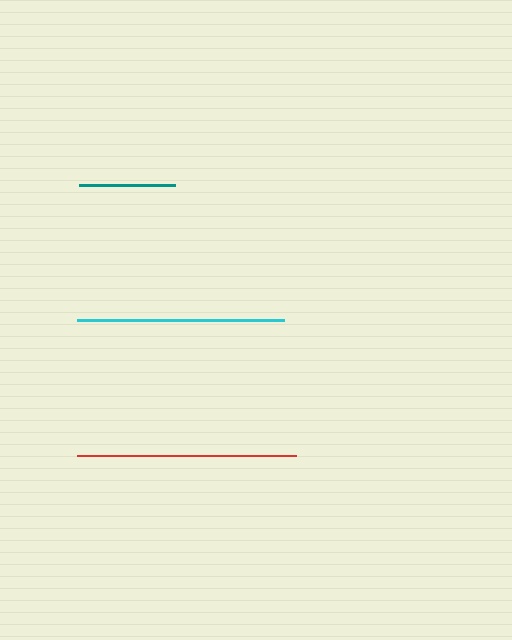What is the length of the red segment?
The red segment is approximately 218 pixels long.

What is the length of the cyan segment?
The cyan segment is approximately 207 pixels long.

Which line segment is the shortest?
The teal line is the shortest at approximately 96 pixels.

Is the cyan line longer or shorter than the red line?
The red line is longer than the cyan line.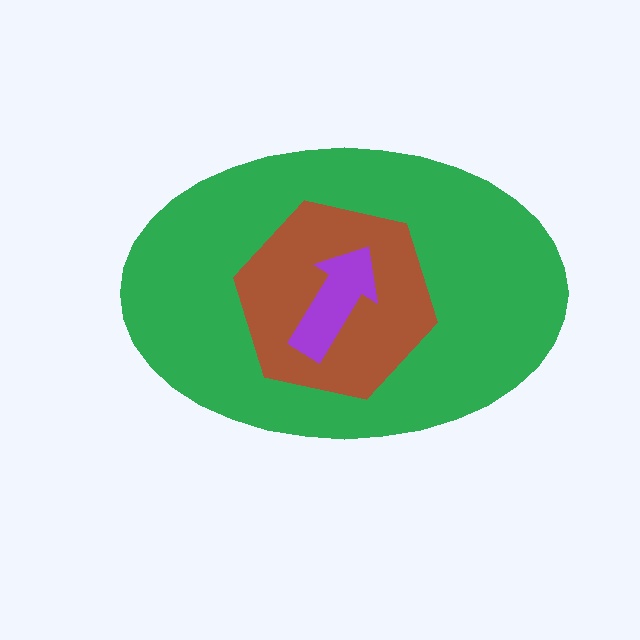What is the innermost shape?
The purple arrow.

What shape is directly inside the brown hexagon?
The purple arrow.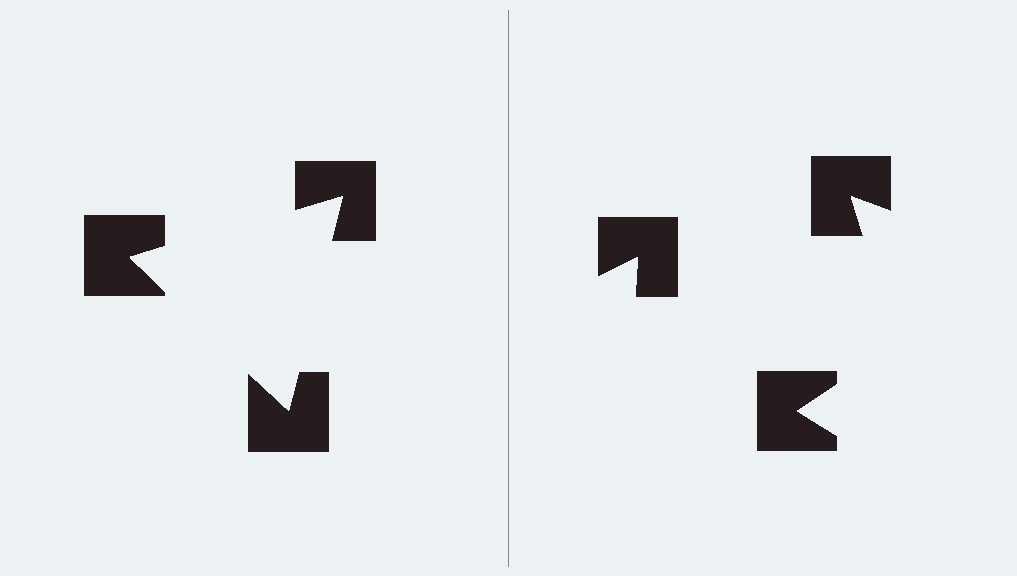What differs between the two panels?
The notched squares are positioned identically on both sides; only the wedge orientations differ. On the left they align to a triangle; on the right they are misaligned.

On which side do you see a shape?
An illusory triangle appears on the left side. On the right side the wedge cuts are rotated, so no coherent shape forms.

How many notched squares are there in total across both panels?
6 — 3 on each side.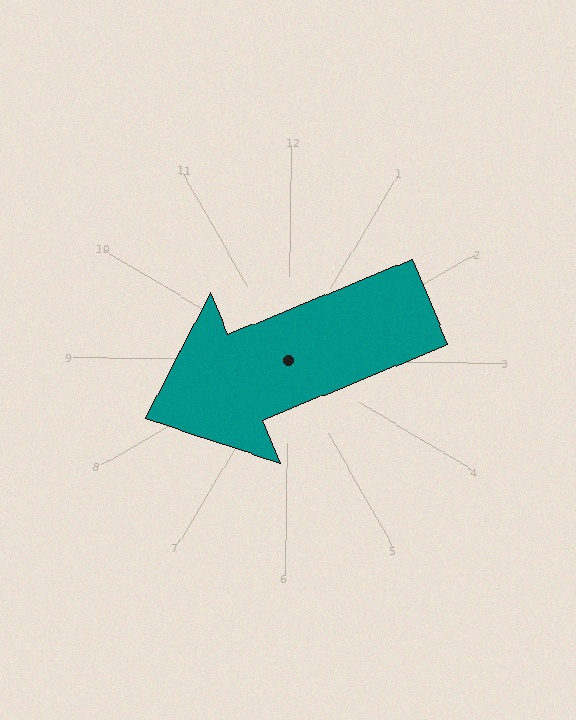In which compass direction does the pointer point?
Southwest.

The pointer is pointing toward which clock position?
Roughly 8 o'clock.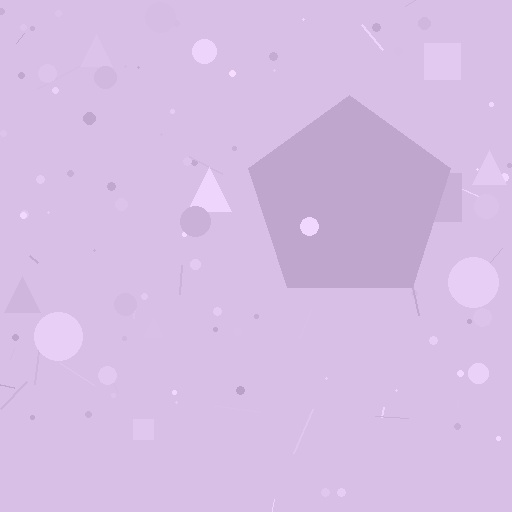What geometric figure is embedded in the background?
A pentagon is embedded in the background.